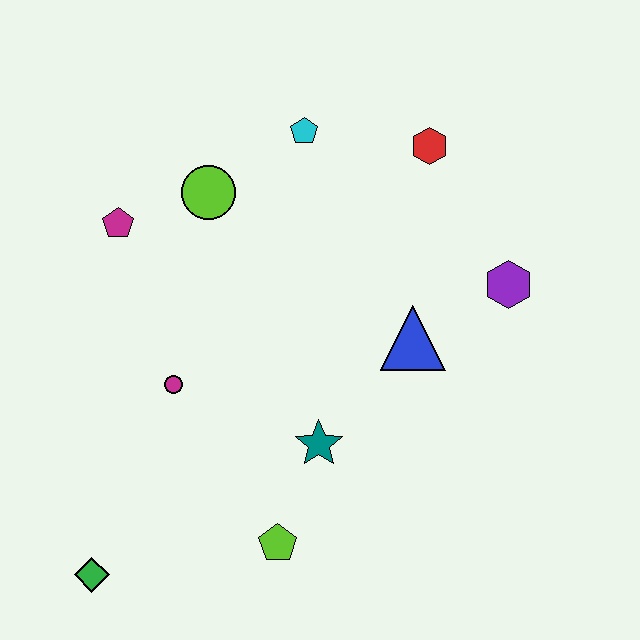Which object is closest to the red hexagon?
The cyan pentagon is closest to the red hexagon.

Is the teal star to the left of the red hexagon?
Yes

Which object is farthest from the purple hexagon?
The green diamond is farthest from the purple hexagon.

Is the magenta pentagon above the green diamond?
Yes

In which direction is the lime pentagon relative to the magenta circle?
The lime pentagon is below the magenta circle.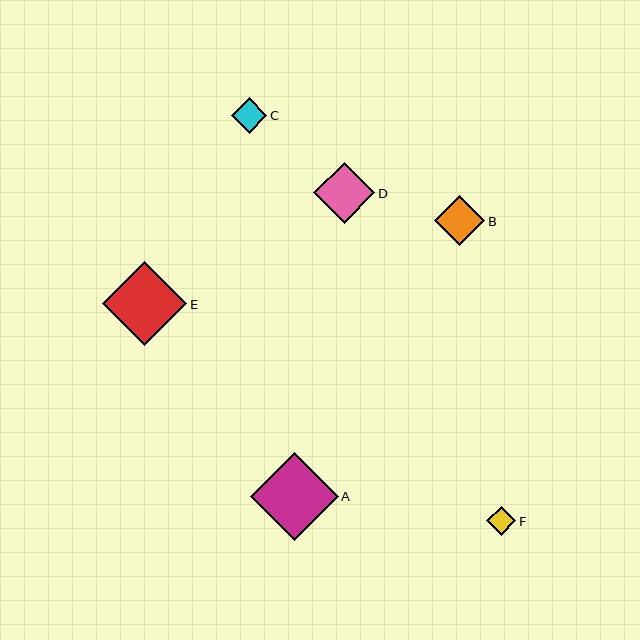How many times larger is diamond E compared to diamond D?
Diamond E is approximately 1.4 times the size of diamond D.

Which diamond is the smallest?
Diamond F is the smallest with a size of approximately 30 pixels.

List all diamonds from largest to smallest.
From largest to smallest: A, E, D, B, C, F.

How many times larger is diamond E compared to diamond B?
Diamond E is approximately 1.7 times the size of diamond B.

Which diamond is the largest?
Diamond A is the largest with a size of approximately 88 pixels.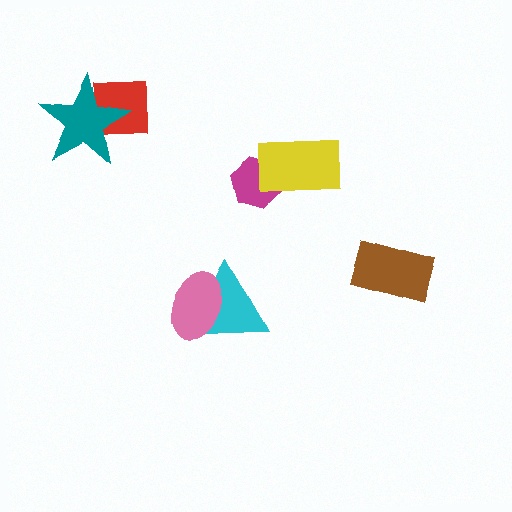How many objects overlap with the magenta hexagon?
1 object overlaps with the magenta hexagon.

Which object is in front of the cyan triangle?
The pink ellipse is in front of the cyan triangle.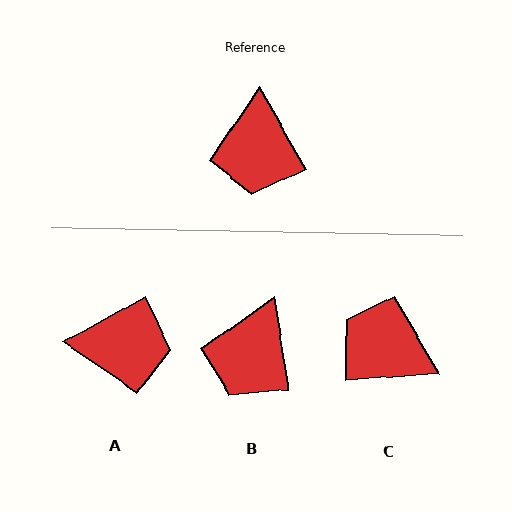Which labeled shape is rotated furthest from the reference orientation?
C, about 116 degrees away.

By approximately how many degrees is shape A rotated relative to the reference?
Approximately 90 degrees counter-clockwise.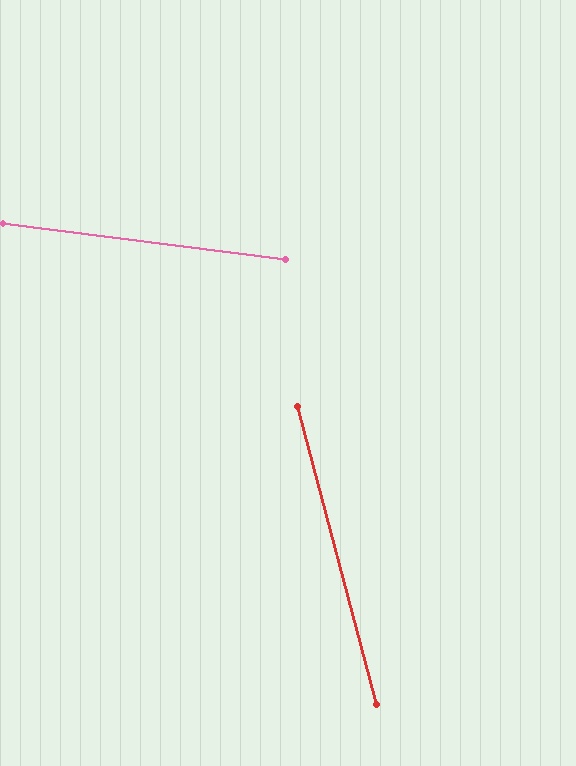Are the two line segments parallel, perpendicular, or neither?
Neither parallel nor perpendicular — they differ by about 68°.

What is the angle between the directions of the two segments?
Approximately 68 degrees.